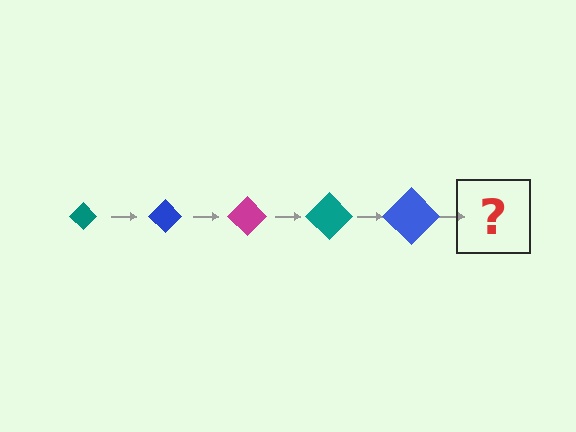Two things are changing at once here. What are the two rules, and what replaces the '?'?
The two rules are that the diamond grows larger each step and the color cycles through teal, blue, and magenta. The '?' should be a magenta diamond, larger than the previous one.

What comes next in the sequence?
The next element should be a magenta diamond, larger than the previous one.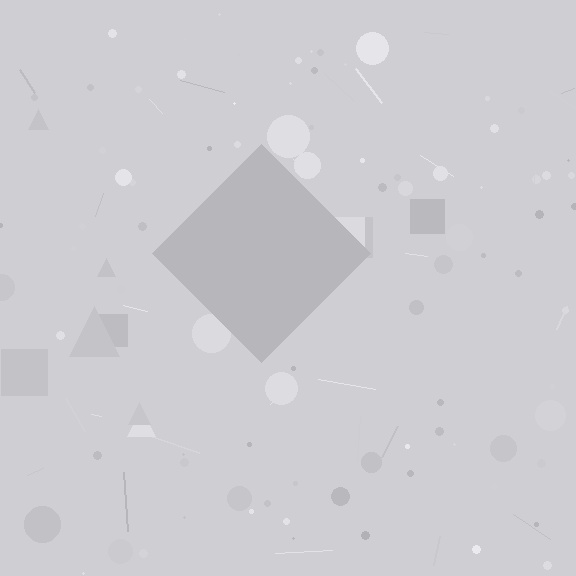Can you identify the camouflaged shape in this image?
The camouflaged shape is a diamond.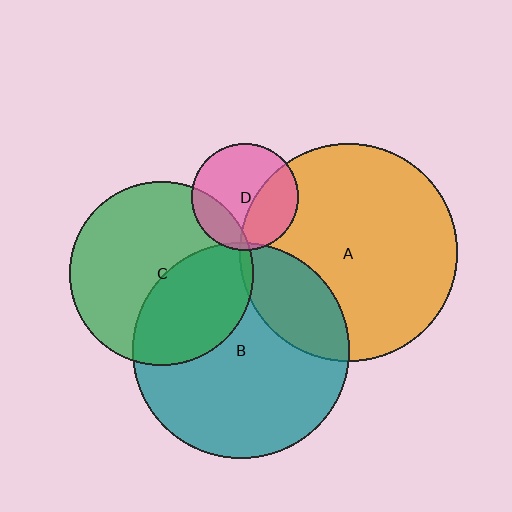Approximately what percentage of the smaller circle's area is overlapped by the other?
Approximately 40%.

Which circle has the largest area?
Circle A (orange).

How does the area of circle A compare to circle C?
Approximately 1.4 times.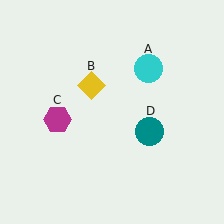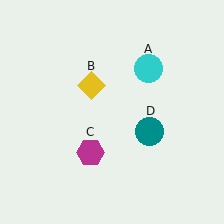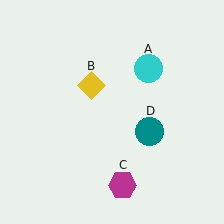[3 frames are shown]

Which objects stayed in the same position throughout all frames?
Cyan circle (object A) and yellow diamond (object B) and teal circle (object D) remained stationary.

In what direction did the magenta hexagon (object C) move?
The magenta hexagon (object C) moved down and to the right.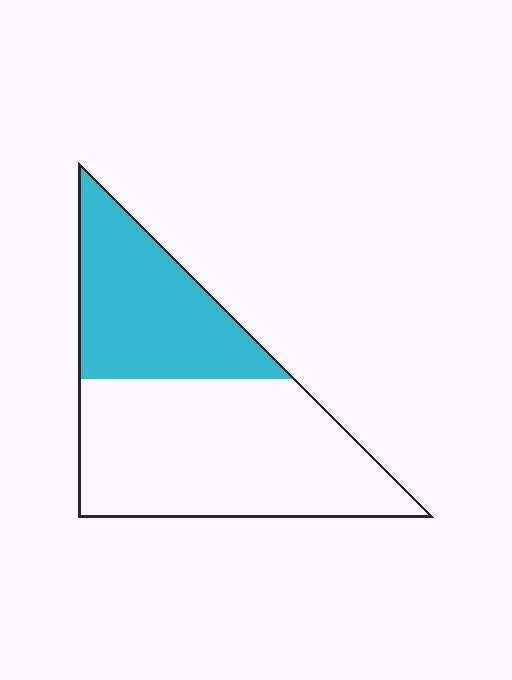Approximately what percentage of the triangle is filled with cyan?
Approximately 35%.